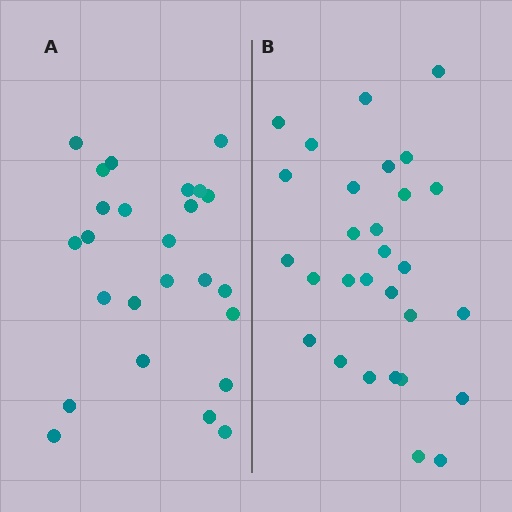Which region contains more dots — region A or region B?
Region B (the right region) has more dots.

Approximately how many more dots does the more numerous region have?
Region B has about 4 more dots than region A.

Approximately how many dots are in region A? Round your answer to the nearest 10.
About 20 dots. (The exact count is 25, which rounds to 20.)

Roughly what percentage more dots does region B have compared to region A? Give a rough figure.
About 15% more.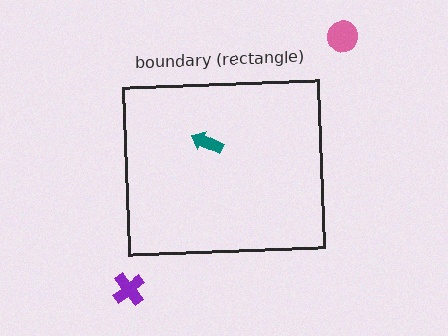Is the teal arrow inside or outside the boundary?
Inside.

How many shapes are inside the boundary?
1 inside, 2 outside.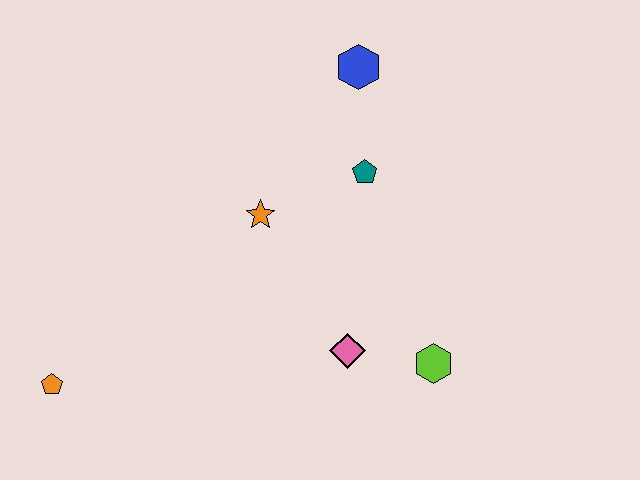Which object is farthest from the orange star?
The orange pentagon is farthest from the orange star.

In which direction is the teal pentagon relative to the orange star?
The teal pentagon is to the right of the orange star.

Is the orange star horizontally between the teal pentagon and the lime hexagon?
No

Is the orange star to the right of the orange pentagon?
Yes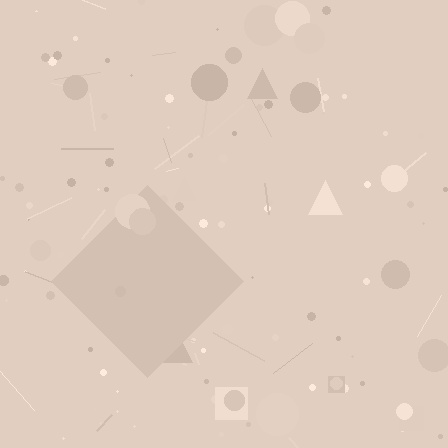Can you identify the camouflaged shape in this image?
The camouflaged shape is a diamond.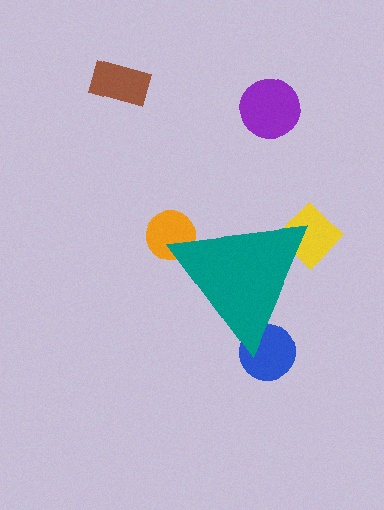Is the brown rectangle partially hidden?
No, the brown rectangle is fully visible.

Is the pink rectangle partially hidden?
Yes, the pink rectangle is partially hidden behind the teal triangle.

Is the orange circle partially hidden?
Yes, the orange circle is partially hidden behind the teal triangle.